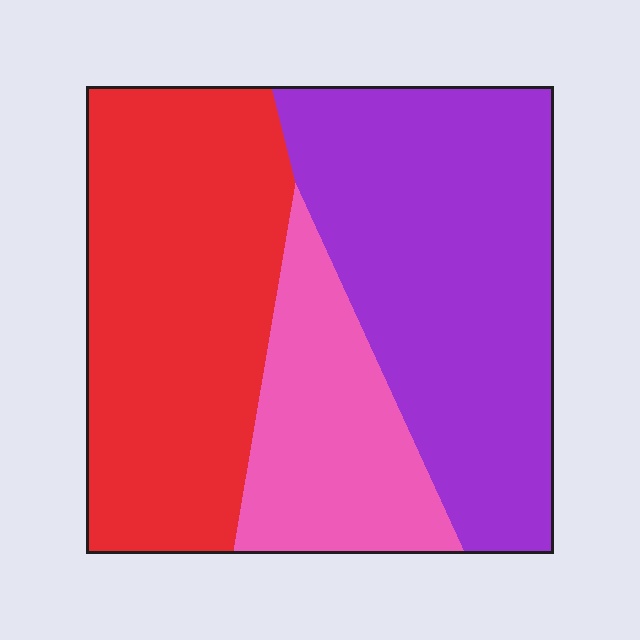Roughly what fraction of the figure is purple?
Purple covers 41% of the figure.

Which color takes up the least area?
Pink, at roughly 20%.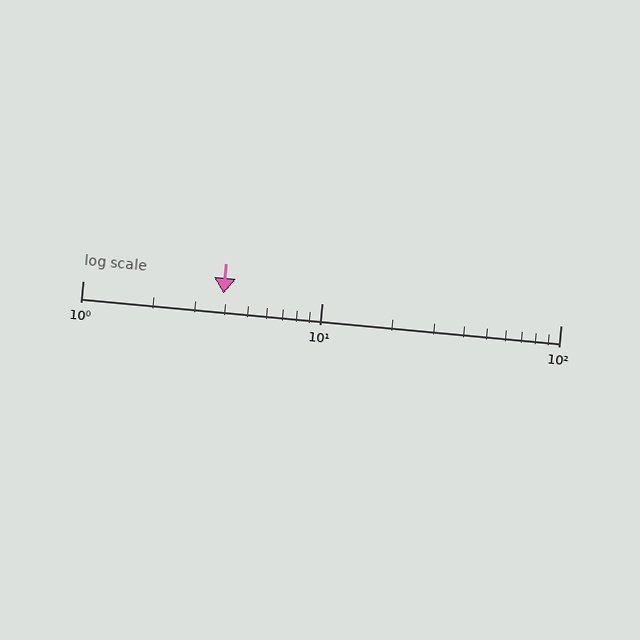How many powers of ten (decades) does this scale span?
The scale spans 2 decades, from 1 to 100.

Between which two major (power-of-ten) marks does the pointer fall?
The pointer is between 1 and 10.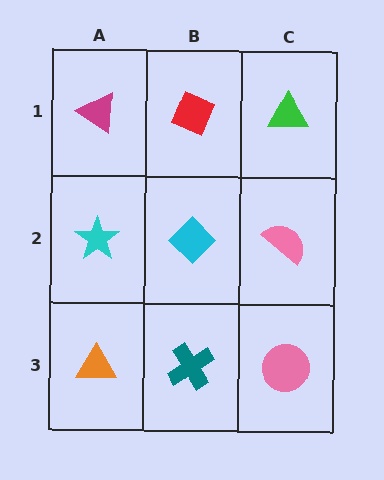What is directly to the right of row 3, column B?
A pink circle.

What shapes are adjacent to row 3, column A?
A cyan star (row 2, column A), a teal cross (row 3, column B).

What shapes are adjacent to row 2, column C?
A green triangle (row 1, column C), a pink circle (row 3, column C), a cyan diamond (row 2, column B).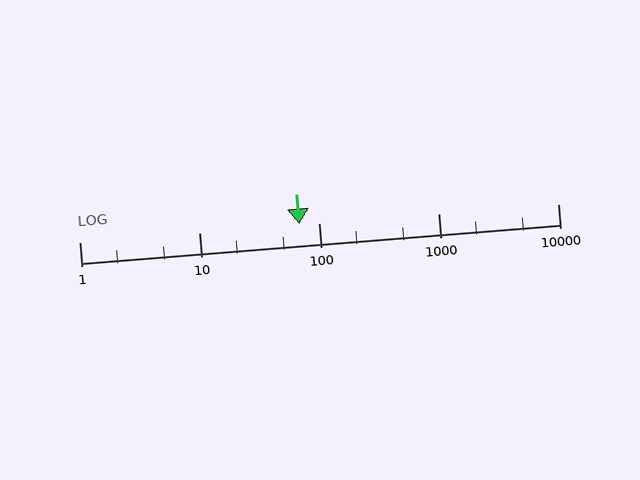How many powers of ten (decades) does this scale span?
The scale spans 4 decades, from 1 to 10000.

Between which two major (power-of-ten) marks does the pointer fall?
The pointer is between 10 and 100.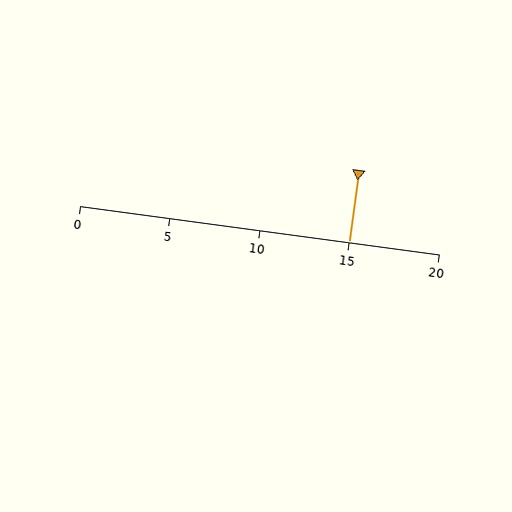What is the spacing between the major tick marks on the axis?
The major ticks are spaced 5 apart.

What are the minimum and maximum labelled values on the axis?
The axis runs from 0 to 20.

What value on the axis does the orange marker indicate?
The marker indicates approximately 15.